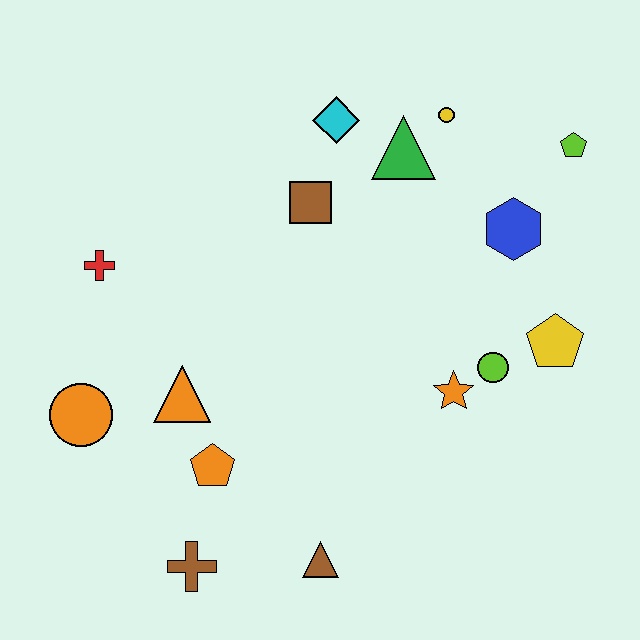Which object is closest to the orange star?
The lime circle is closest to the orange star.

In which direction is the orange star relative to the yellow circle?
The orange star is below the yellow circle.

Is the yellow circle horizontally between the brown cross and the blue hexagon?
Yes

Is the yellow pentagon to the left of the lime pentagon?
Yes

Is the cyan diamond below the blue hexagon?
No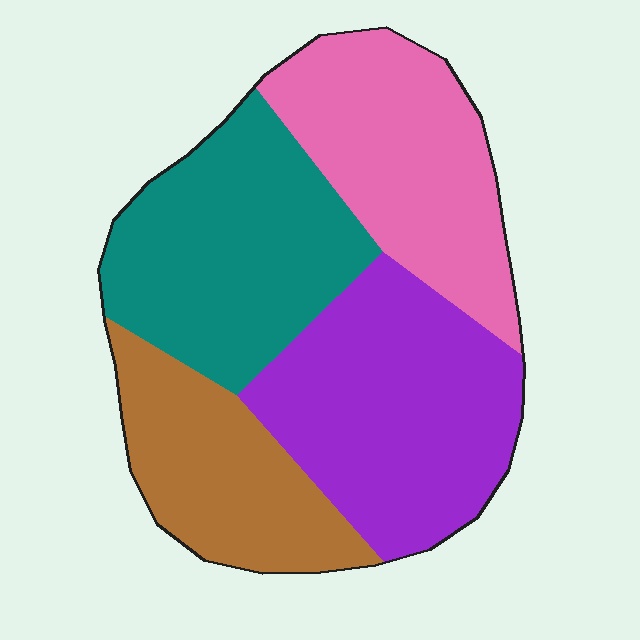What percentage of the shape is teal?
Teal covers 27% of the shape.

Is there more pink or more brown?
Pink.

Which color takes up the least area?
Brown, at roughly 20%.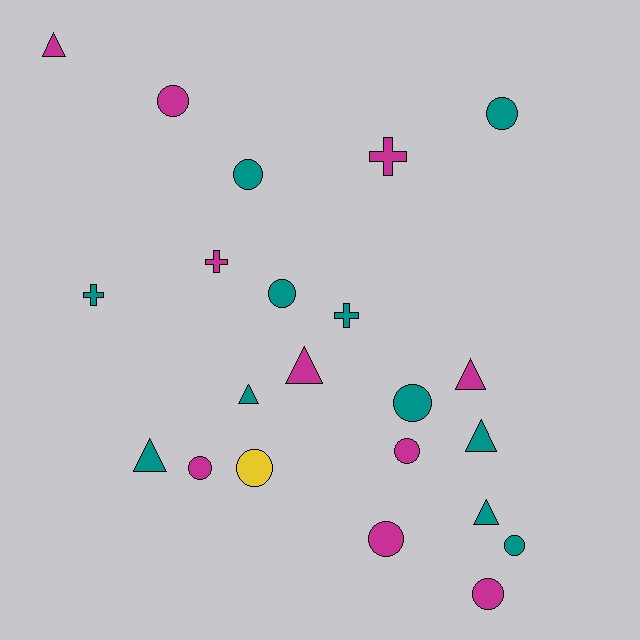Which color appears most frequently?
Teal, with 11 objects.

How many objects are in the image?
There are 22 objects.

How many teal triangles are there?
There are 4 teal triangles.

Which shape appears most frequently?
Circle, with 11 objects.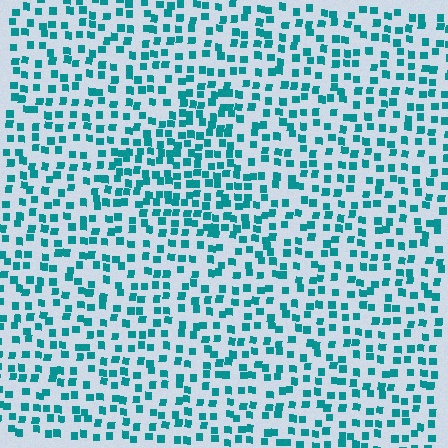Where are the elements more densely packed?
The elements are more densely packed inside the triangle boundary.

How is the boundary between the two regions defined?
The boundary is defined by a change in element density (approximately 1.6x ratio). All elements are the same color, size, and shape.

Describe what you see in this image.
The image contains small teal elements arranged at two different densities. A triangle-shaped region is visible where the elements are more densely packed than the surrounding area.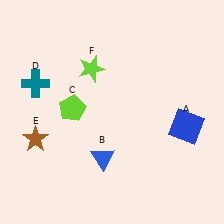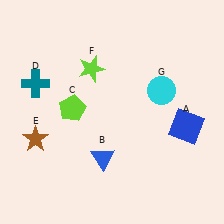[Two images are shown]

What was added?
A cyan circle (G) was added in Image 2.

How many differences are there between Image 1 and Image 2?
There is 1 difference between the two images.